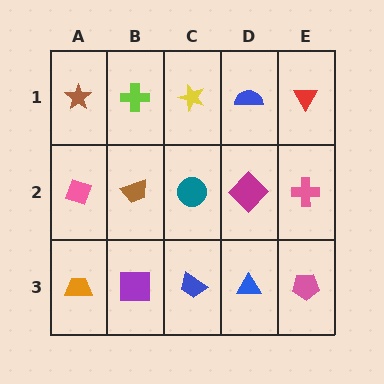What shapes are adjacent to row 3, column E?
A pink cross (row 2, column E), a blue triangle (row 3, column D).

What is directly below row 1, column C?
A teal circle.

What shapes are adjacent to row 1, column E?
A pink cross (row 2, column E), a blue semicircle (row 1, column D).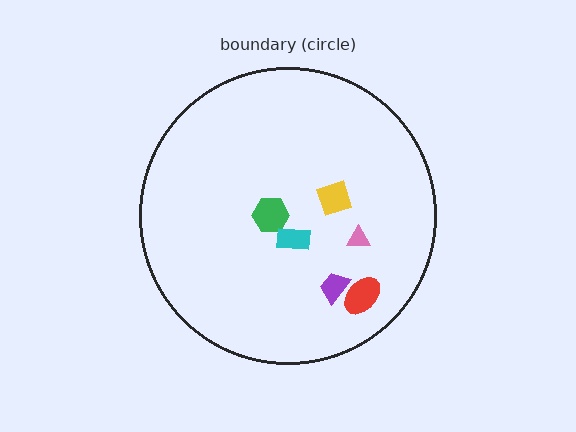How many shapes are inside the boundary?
6 inside, 0 outside.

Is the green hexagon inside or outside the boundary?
Inside.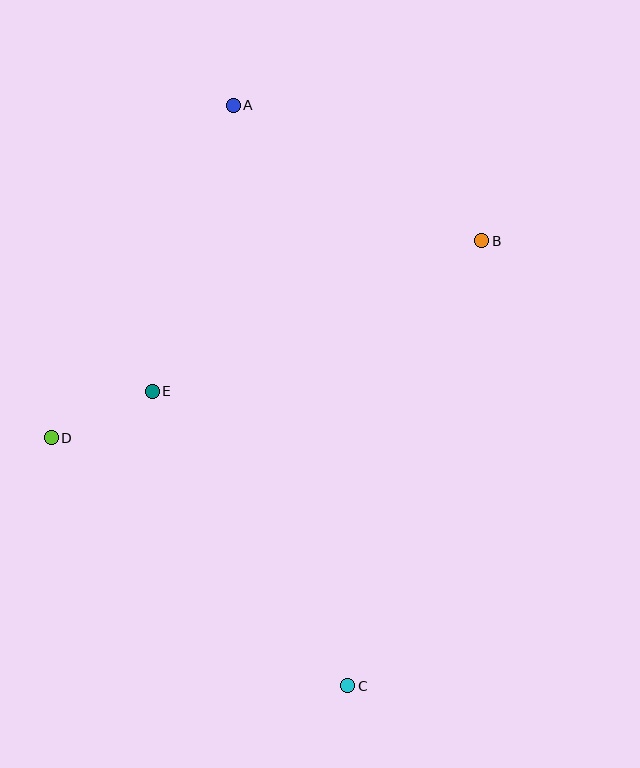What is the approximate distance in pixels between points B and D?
The distance between B and D is approximately 473 pixels.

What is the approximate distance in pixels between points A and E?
The distance between A and E is approximately 297 pixels.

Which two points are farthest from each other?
Points A and C are farthest from each other.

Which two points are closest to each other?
Points D and E are closest to each other.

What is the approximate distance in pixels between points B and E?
The distance between B and E is approximately 362 pixels.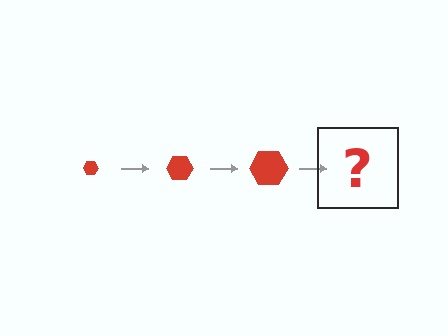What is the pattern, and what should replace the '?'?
The pattern is that the hexagon gets progressively larger each step. The '?' should be a red hexagon, larger than the previous one.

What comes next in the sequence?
The next element should be a red hexagon, larger than the previous one.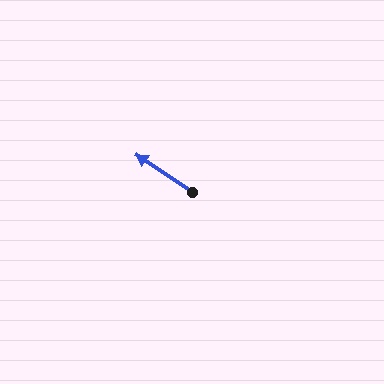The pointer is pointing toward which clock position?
Roughly 10 o'clock.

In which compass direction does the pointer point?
Northwest.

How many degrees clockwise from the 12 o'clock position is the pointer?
Approximately 304 degrees.